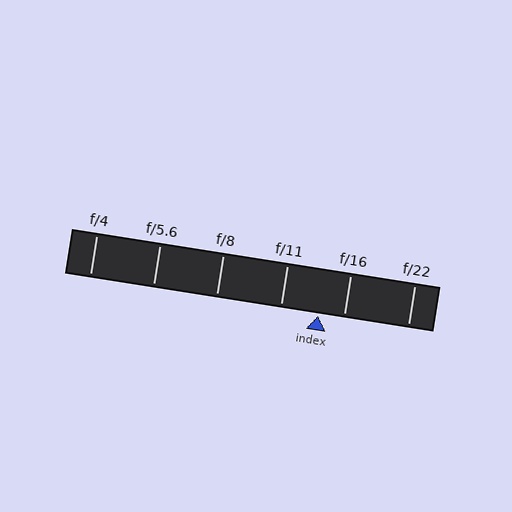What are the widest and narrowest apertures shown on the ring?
The widest aperture shown is f/4 and the narrowest is f/22.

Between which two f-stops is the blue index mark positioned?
The index mark is between f/11 and f/16.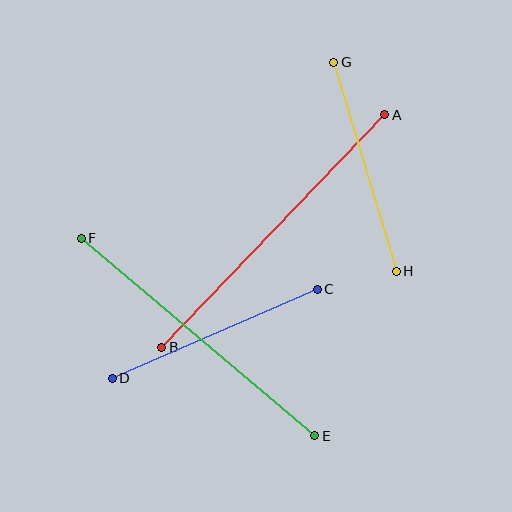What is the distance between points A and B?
The distance is approximately 322 pixels.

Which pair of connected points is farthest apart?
Points A and B are farthest apart.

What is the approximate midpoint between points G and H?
The midpoint is at approximately (365, 167) pixels.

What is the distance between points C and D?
The distance is approximately 224 pixels.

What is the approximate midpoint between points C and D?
The midpoint is at approximately (215, 334) pixels.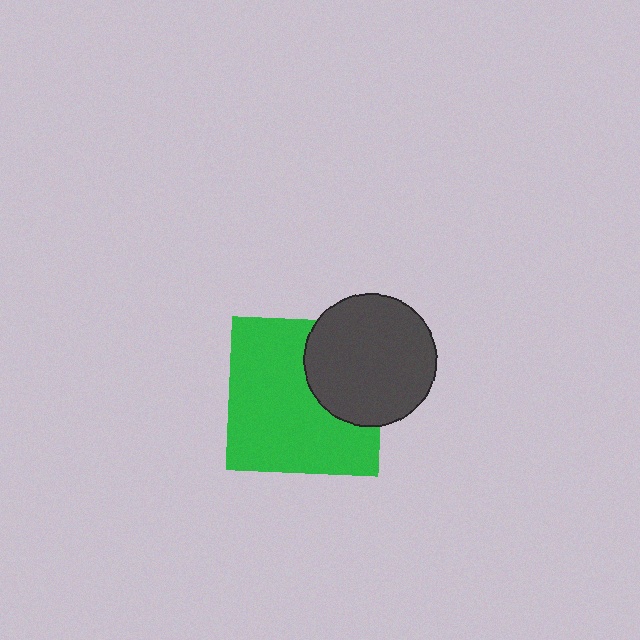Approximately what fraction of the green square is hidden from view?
Roughly 31% of the green square is hidden behind the dark gray circle.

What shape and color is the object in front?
The object in front is a dark gray circle.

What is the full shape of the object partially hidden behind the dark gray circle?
The partially hidden object is a green square.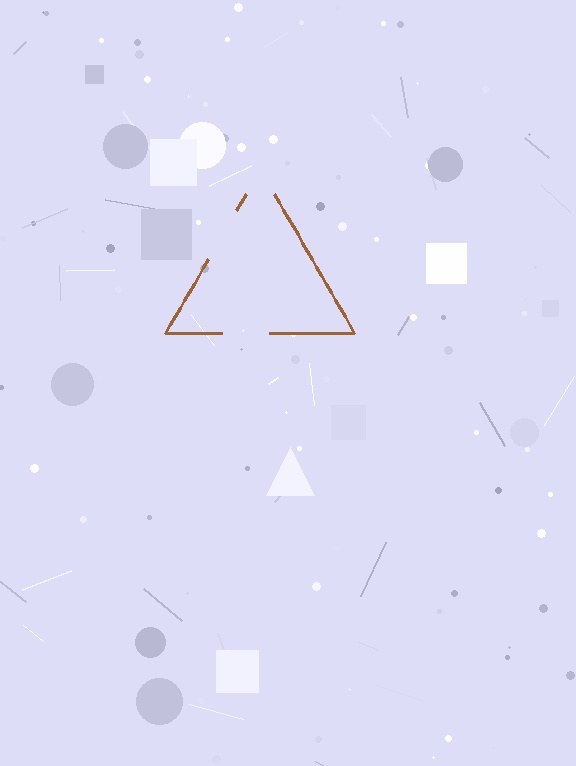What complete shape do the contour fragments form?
The contour fragments form a triangle.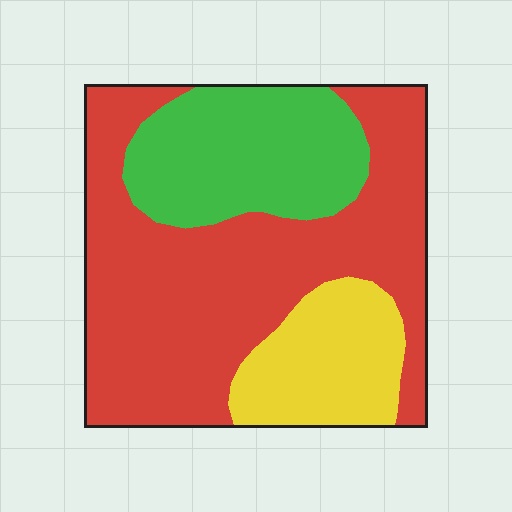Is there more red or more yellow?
Red.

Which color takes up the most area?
Red, at roughly 60%.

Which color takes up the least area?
Yellow, at roughly 15%.